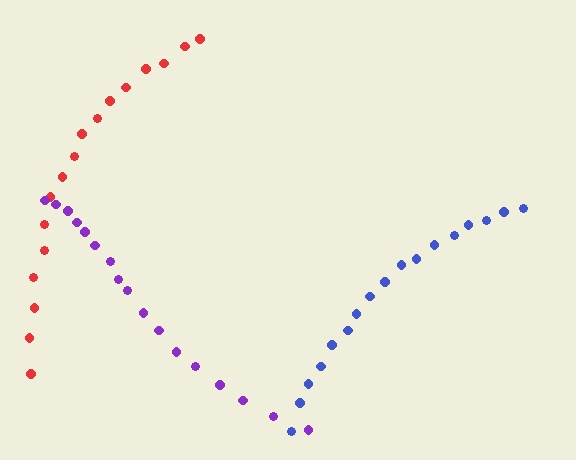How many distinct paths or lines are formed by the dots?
There are 3 distinct paths.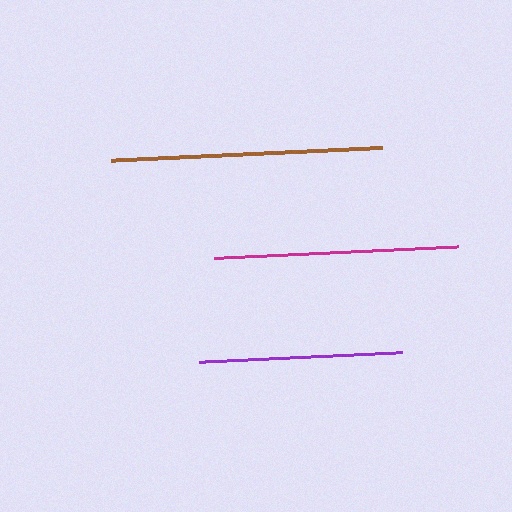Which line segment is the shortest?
The purple line is the shortest at approximately 203 pixels.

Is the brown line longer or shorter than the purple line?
The brown line is longer than the purple line.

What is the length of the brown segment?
The brown segment is approximately 270 pixels long.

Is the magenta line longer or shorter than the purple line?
The magenta line is longer than the purple line.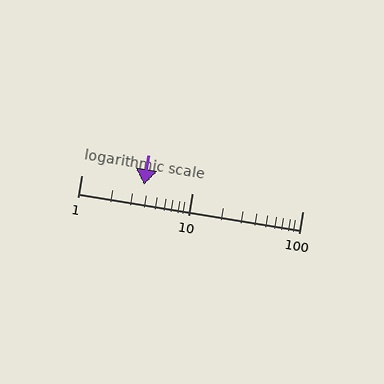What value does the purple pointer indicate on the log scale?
The pointer indicates approximately 3.7.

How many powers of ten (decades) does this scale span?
The scale spans 2 decades, from 1 to 100.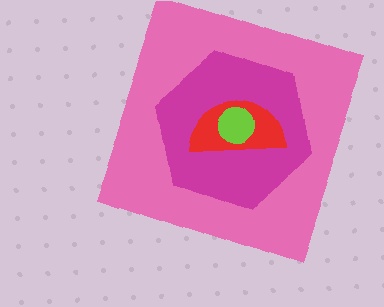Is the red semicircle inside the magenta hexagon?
Yes.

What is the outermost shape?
The pink square.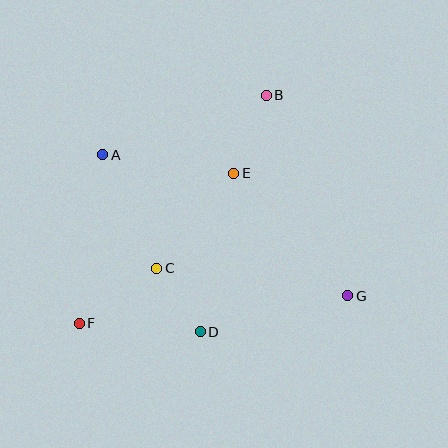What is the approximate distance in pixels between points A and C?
The distance between A and C is approximately 126 pixels.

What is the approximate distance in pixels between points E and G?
The distance between E and G is approximately 167 pixels.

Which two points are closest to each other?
Points C and D are closest to each other.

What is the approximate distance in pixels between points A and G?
The distance between A and G is approximately 283 pixels.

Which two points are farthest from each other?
Points B and F are farthest from each other.